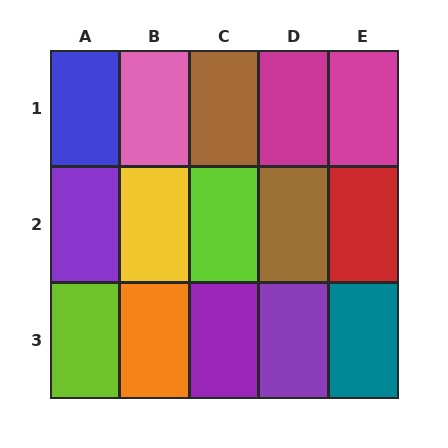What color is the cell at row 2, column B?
Yellow.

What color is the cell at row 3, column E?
Teal.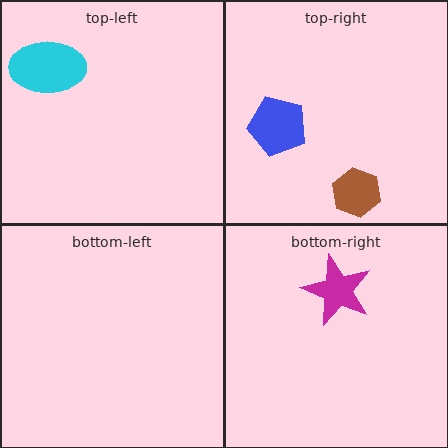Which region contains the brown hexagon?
The top-right region.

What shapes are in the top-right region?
The brown hexagon, the blue pentagon.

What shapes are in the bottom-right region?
The magenta star.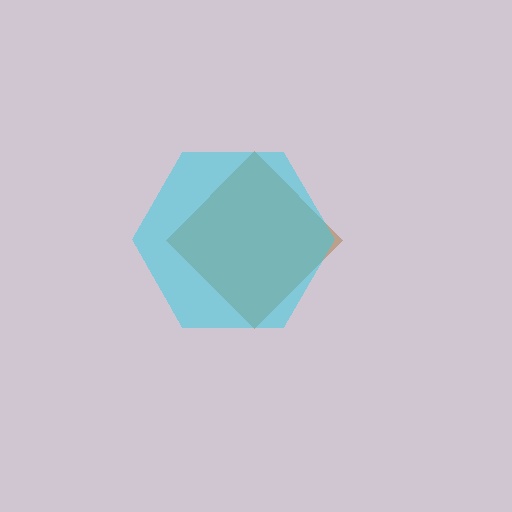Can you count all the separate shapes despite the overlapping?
Yes, there are 2 separate shapes.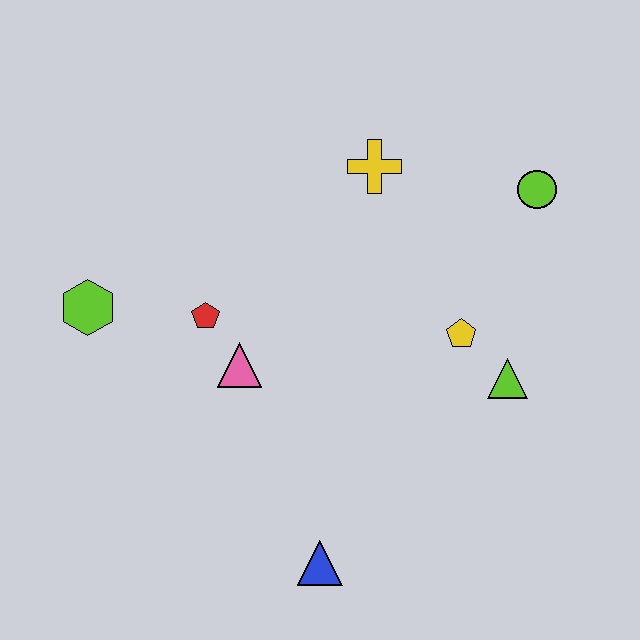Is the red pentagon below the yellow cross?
Yes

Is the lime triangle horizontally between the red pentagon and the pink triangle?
No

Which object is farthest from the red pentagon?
The lime circle is farthest from the red pentagon.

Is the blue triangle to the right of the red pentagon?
Yes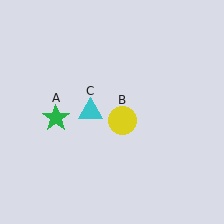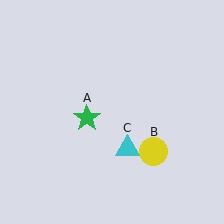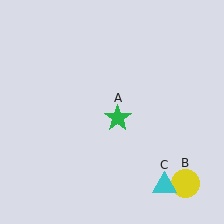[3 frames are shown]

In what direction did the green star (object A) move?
The green star (object A) moved right.